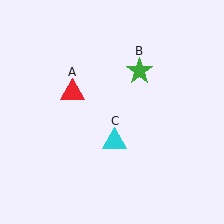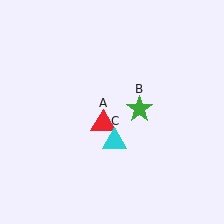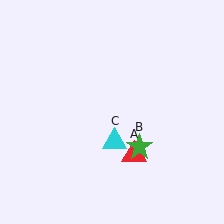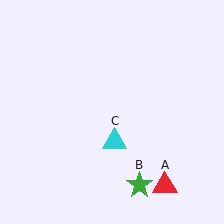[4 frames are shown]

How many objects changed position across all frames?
2 objects changed position: red triangle (object A), green star (object B).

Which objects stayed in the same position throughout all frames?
Cyan triangle (object C) remained stationary.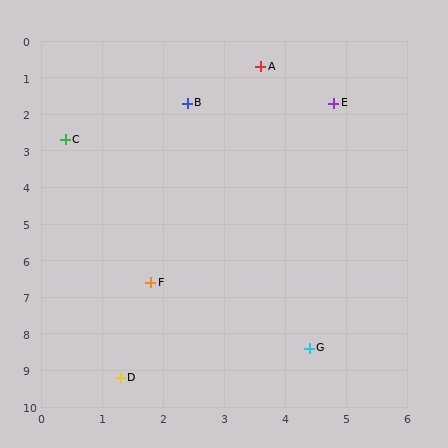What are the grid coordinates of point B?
Point B is at approximately (2.4, 1.7).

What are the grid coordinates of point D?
Point D is at approximately (1.3, 9.2).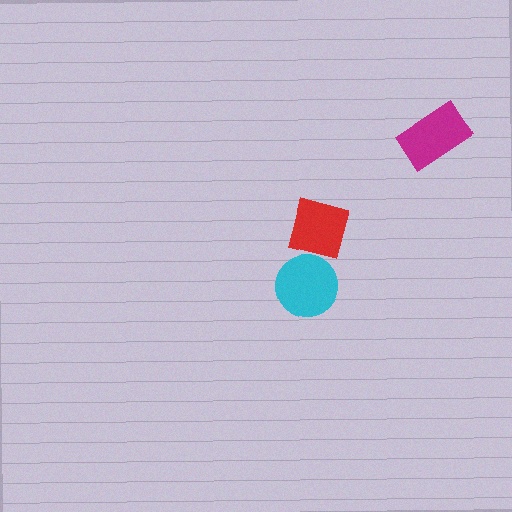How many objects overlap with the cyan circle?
1 object overlaps with the cyan circle.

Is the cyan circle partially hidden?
Yes, it is partially covered by another shape.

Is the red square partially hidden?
No, no other shape covers it.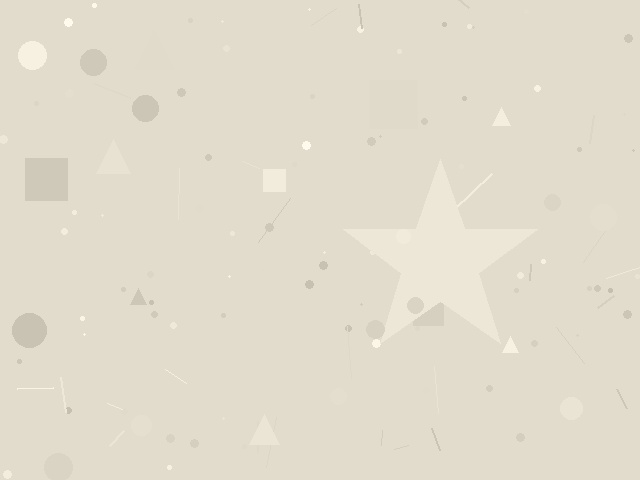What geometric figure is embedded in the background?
A star is embedded in the background.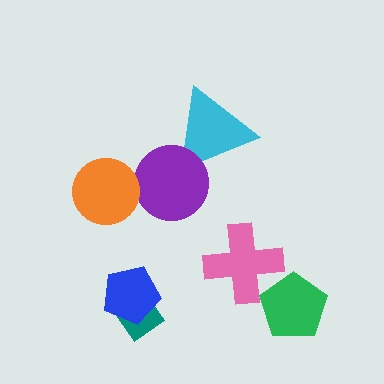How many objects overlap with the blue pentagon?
1 object overlaps with the blue pentagon.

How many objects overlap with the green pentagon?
1 object overlaps with the green pentagon.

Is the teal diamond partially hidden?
Yes, it is partially covered by another shape.